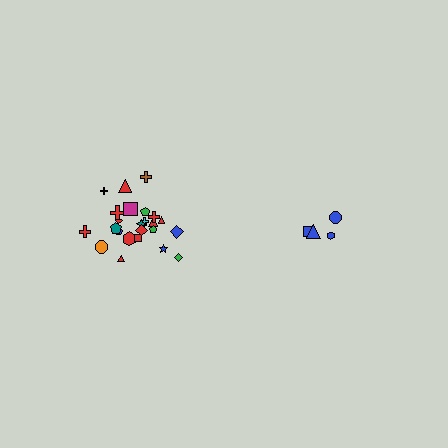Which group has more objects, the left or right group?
The left group.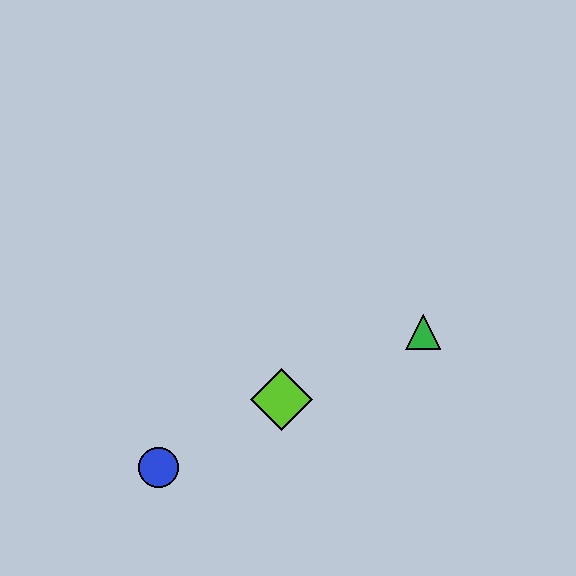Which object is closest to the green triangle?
The lime diamond is closest to the green triangle.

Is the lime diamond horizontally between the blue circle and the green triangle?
Yes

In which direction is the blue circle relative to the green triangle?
The blue circle is to the left of the green triangle.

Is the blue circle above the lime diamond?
No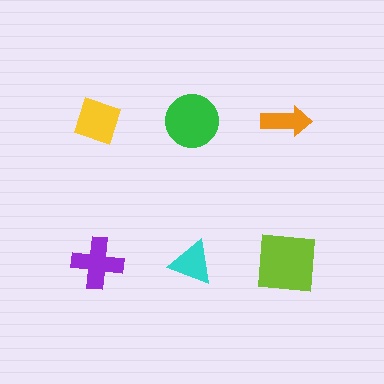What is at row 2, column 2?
A cyan triangle.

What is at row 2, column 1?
A purple cross.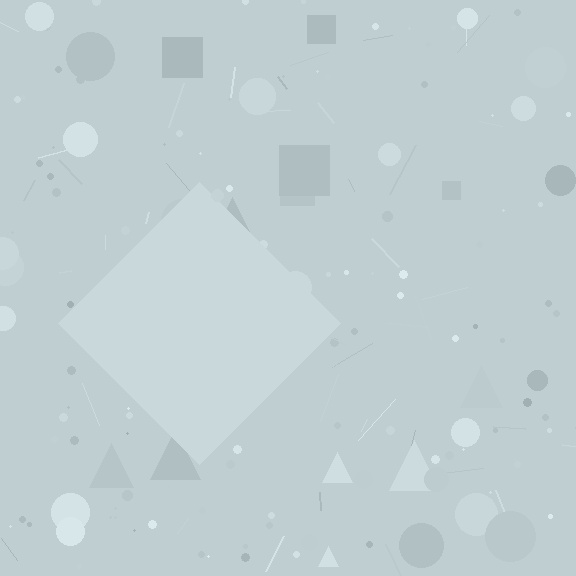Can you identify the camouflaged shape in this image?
The camouflaged shape is a diamond.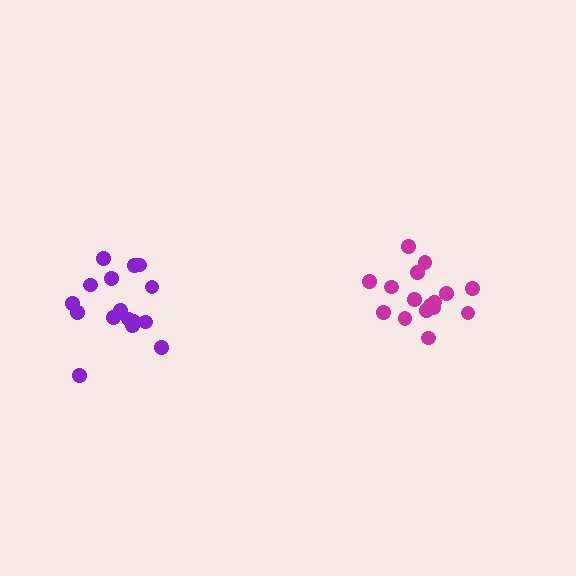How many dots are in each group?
Group 1: 16 dots, Group 2: 16 dots (32 total).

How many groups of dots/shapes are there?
There are 2 groups.